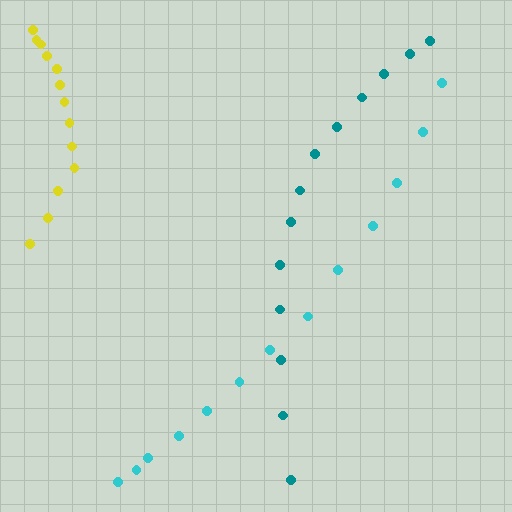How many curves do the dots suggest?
There are 3 distinct paths.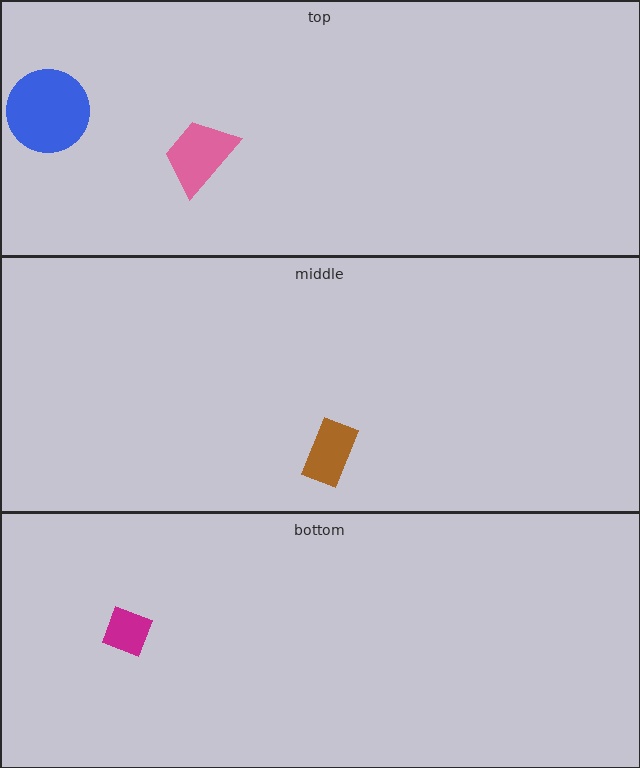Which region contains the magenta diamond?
The bottom region.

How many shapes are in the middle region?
1.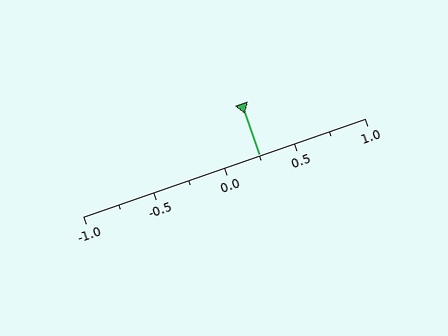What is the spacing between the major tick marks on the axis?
The major ticks are spaced 0.5 apart.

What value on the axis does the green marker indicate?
The marker indicates approximately 0.25.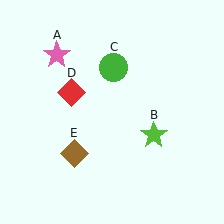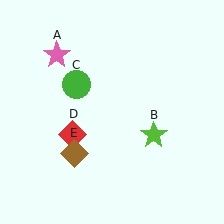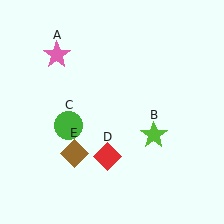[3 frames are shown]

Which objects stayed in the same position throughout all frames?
Pink star (object A) and lime star (object B) and brown diamond (object E) remained stationary.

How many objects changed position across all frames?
2 objects changed position: green circle (object C), red diamond (object D).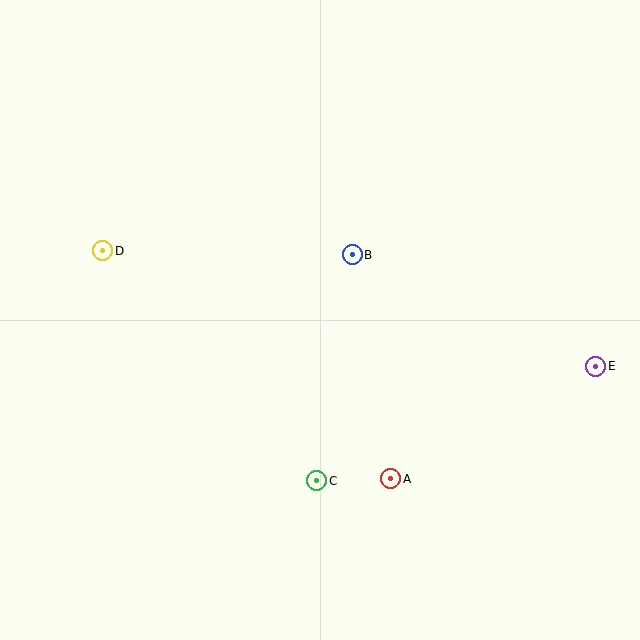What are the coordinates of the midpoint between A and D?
The midpoint between A and D is at (247, 365).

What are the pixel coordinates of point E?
Point E is at (595, 366).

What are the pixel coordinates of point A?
Point A is at (391, 479).